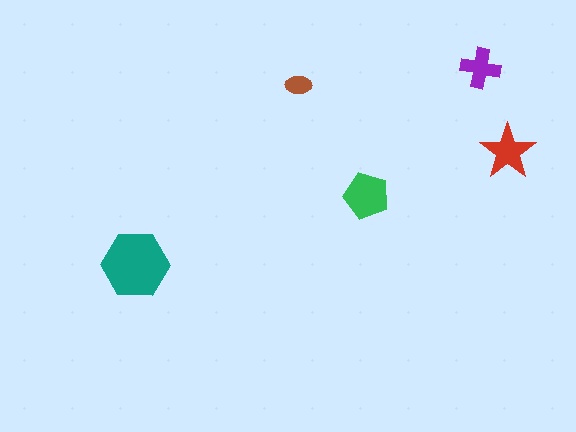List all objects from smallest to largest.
The brown ellipse, the purple cross, the red star, the green pentagon, the teal hexagon.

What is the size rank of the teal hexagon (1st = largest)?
1st.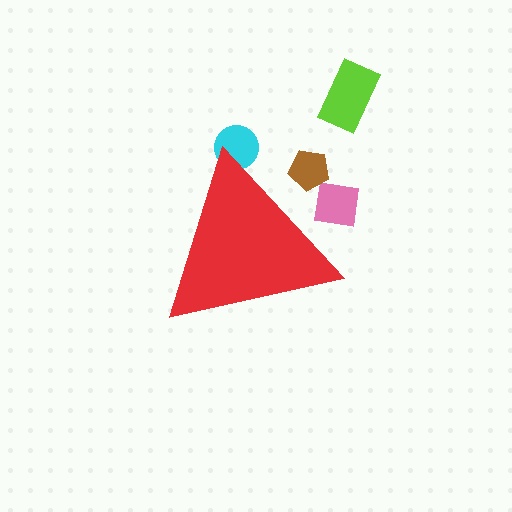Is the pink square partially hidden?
Yes, the pink square is partially hidden behind the red triangle.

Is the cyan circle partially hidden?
Yes, the cyan circle is partially hidden behind the red triangle.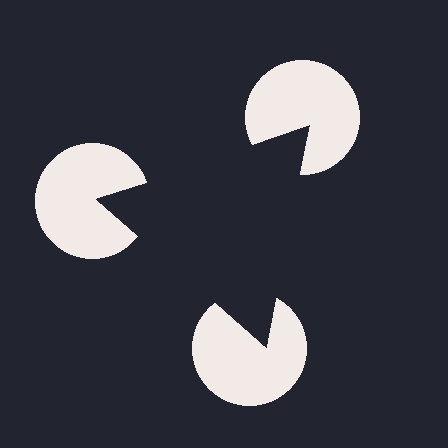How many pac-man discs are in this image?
There are 3 — one at each vertex of the illusory triangle.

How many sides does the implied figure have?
3 sides.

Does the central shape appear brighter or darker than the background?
It typically appears slightly darker than the background, even though no actual brightness change is drawn.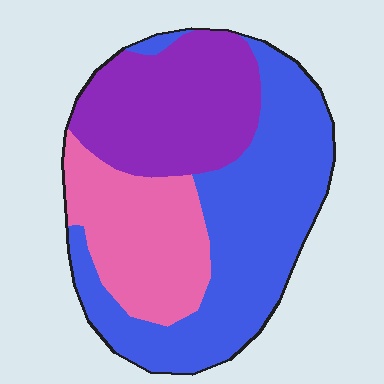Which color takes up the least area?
Pink, at roughly 25%.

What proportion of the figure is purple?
Purple takes up between a sixth and a third of the figure.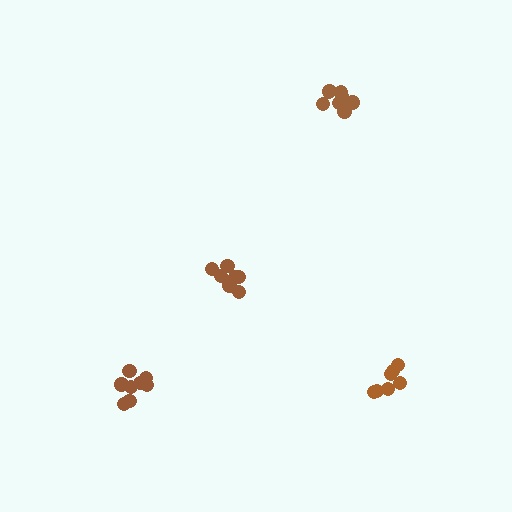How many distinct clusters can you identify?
There are 4 distinct clusters.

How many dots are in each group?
Group 1: 9 dots, Group 2: 8 dots, Group 3: 7 dots, Group 4: 8 dots (32 total).